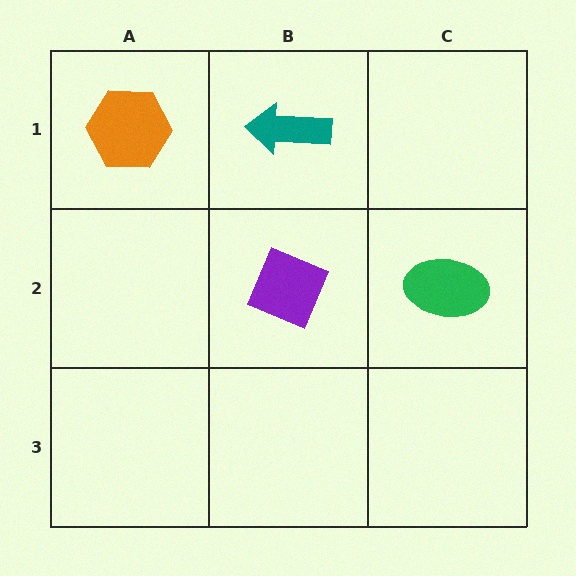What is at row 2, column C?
A green ellipse.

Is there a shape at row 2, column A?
No, that cell is empty.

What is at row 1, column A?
An orange hexagon.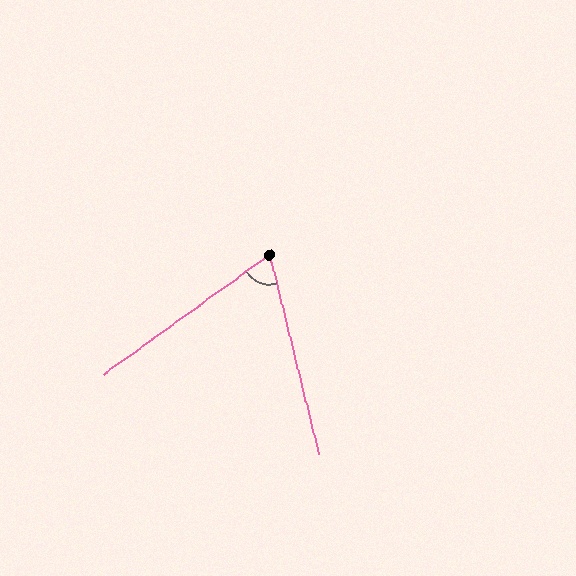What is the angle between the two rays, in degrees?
Approximately 68 degrees.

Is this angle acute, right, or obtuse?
It is acute.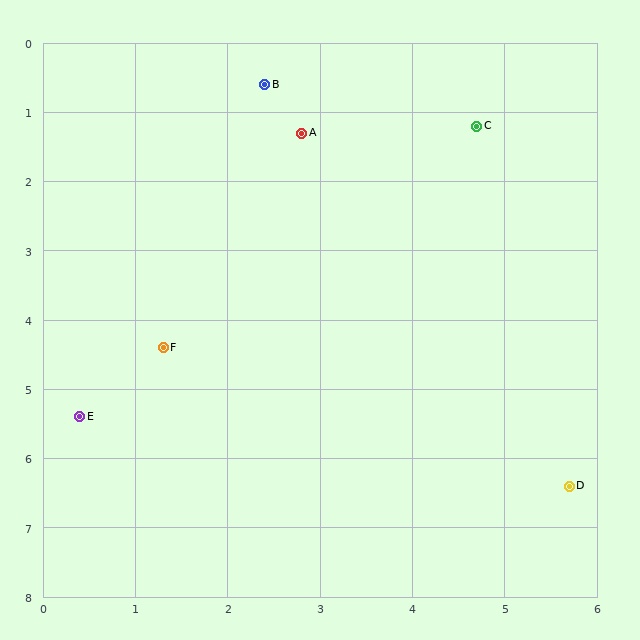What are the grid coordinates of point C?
Point C is at approximately (4.7, 1.2).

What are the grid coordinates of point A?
Point A is at approximately (2.8, 1.3).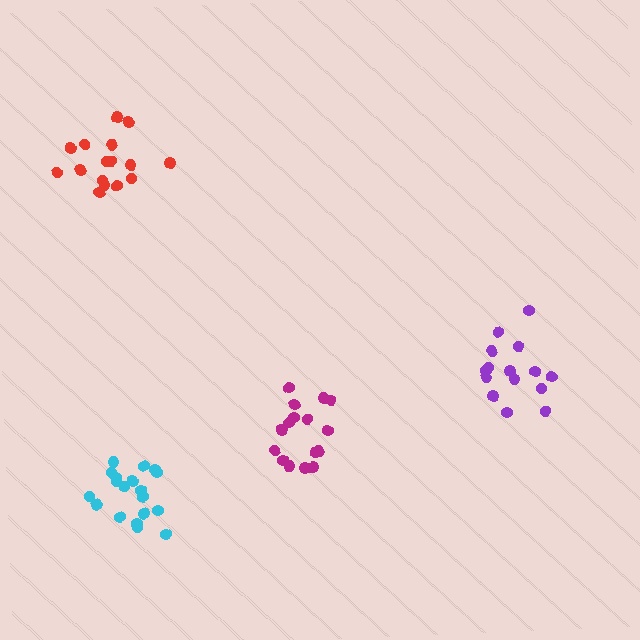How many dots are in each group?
Group 1: 19 dots, Group 2: 16 dots, Group 3: 15 dots, Group 4: 16 dots (66 total).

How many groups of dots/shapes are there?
There are 4 groups.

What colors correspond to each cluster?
The clusters are colored: cyan, magenta, purple, red.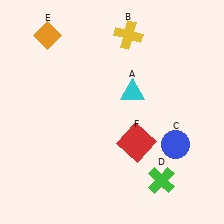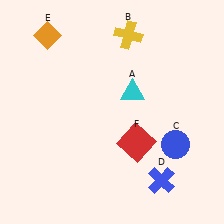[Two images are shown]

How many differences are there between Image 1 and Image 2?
There is 1 difference between the two images.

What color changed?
The cross (D) changed from green in Image 1 to blue in Image 2.